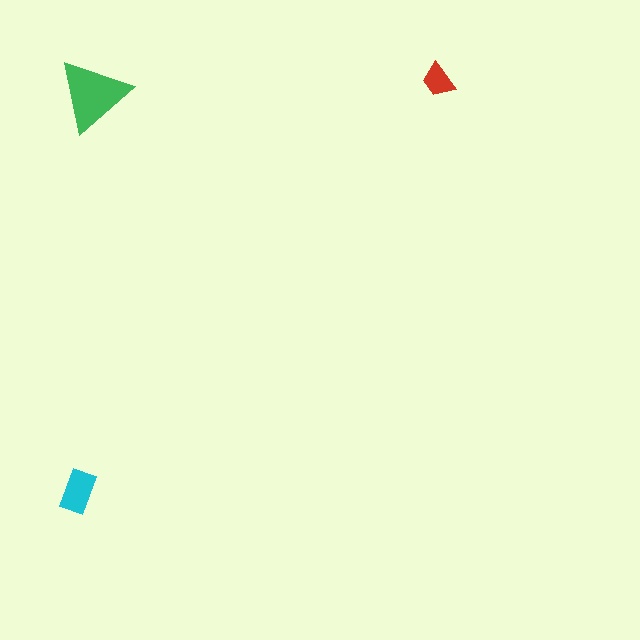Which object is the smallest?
The red trapezoid.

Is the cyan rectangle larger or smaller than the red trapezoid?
Larger.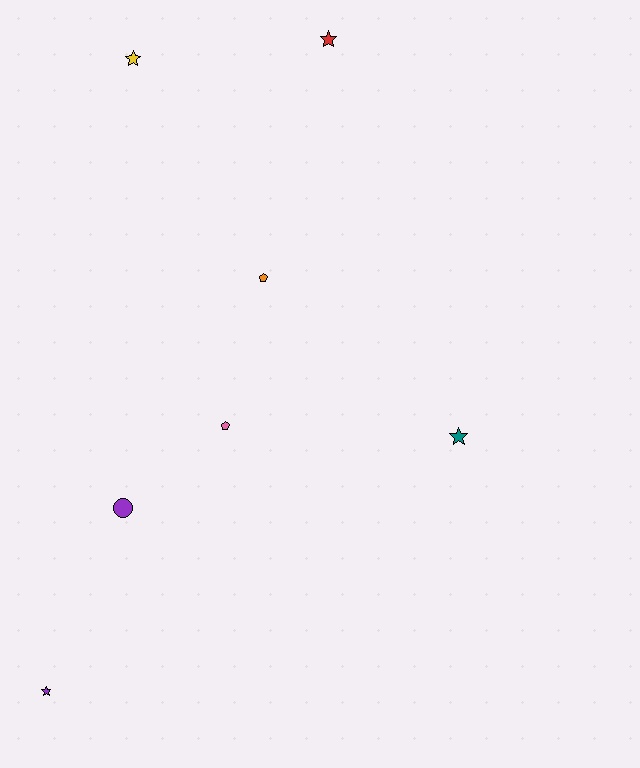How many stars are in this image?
There are 4 stars.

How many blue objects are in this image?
There are no blue objects.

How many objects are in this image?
There are 7 objects.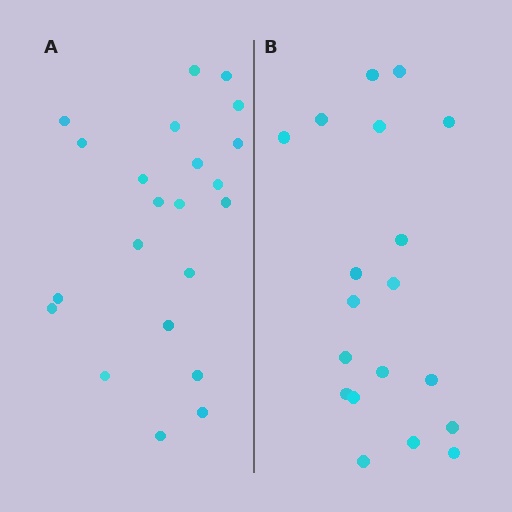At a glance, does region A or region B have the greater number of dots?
Region A (the left region) has more dots.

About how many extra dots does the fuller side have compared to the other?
Region A has just a few more — roughly 2 or 3 more dots than region B.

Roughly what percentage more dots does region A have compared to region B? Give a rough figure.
About 15% more.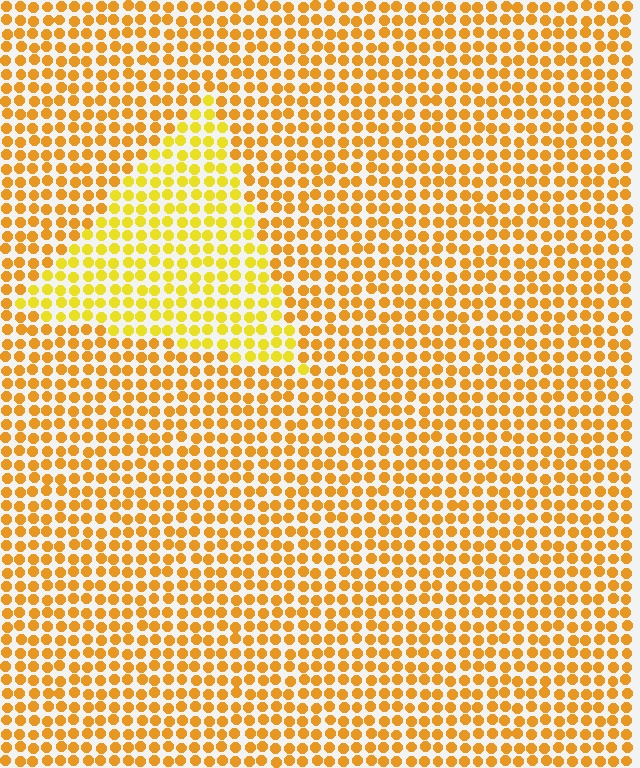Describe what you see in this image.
The image is filled with small orange elements in a uniform arrangement. A triangle-shaped region is visible where the elements are tinted to a slightly different hue, forming a subtle color boundary.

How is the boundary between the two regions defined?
The boundary is defined purely by a slight shift in hue (about 22 degrees). Spacing, size, and orientation are identical on both sides.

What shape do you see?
I see a triangle.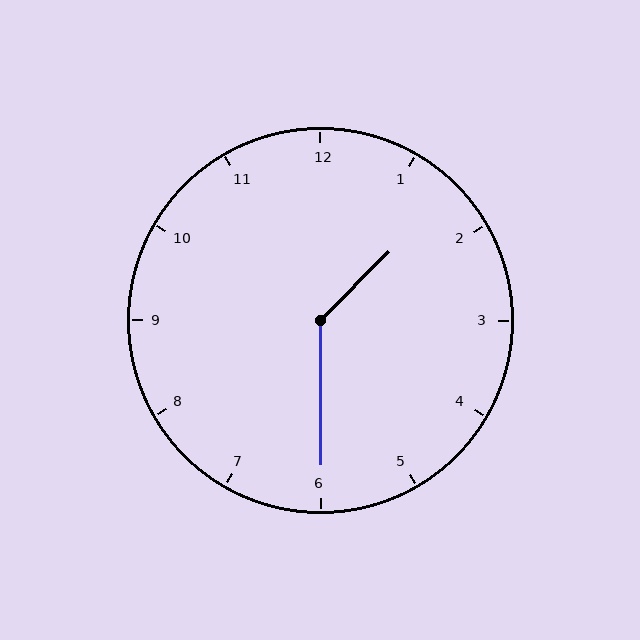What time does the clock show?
1:30.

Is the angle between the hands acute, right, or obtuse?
It is obtuse.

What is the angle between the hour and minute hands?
Approximately 135 degrees.